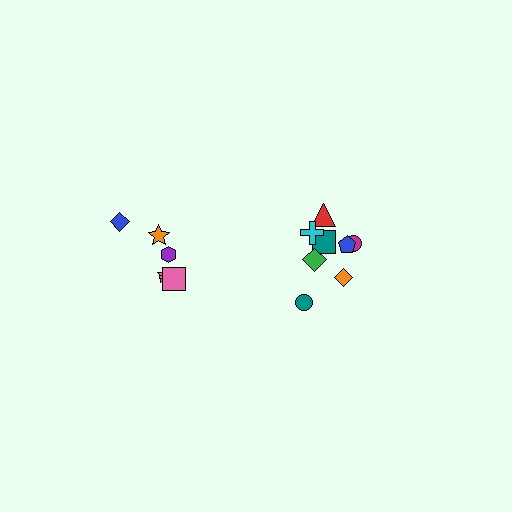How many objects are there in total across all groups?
There are 14 objects.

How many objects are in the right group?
There are 8 objects.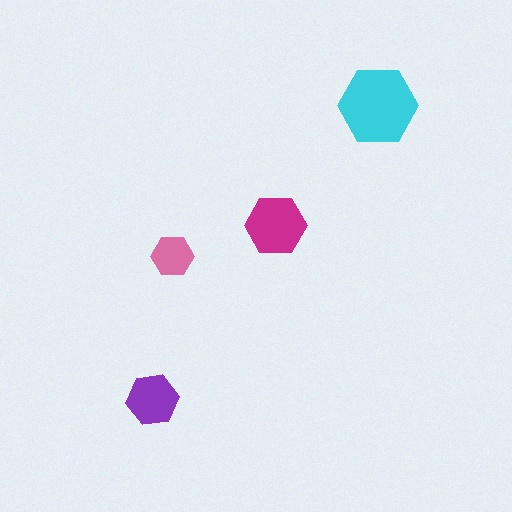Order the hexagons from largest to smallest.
the cyan one, the magenta one, the purple one, the pink one.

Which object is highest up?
The cyan hexagon is topmost.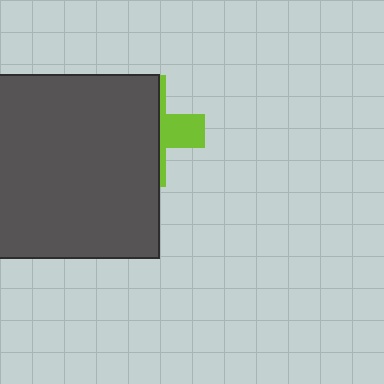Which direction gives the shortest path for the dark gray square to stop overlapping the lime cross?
Moving left gives the shortest separation.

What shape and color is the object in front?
The object in front is a dark gray square.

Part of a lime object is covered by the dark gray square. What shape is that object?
It is a cross.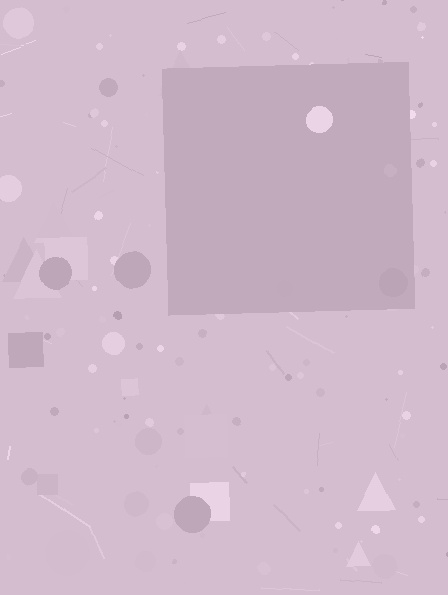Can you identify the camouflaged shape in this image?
The camouflaged shape is a square.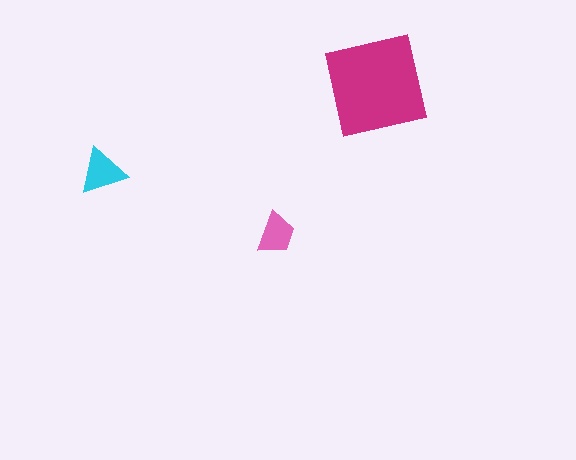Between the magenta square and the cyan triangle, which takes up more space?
The magenta square.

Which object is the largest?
The magenta square.